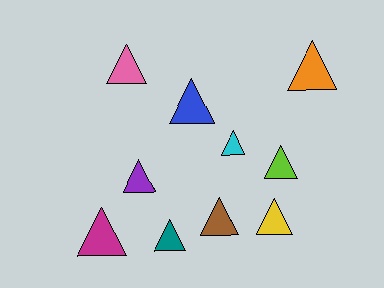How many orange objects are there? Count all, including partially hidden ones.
There is 1 orange object.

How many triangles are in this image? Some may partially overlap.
There are 10 triangles.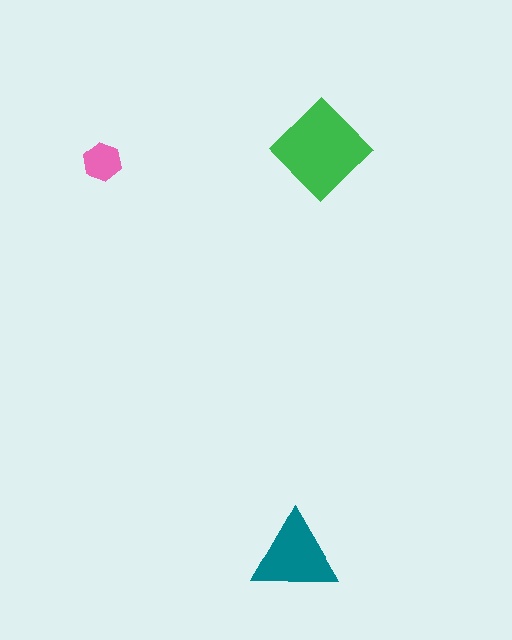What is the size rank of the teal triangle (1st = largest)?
2nd.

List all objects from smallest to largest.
The pink hexagon, the teal triangle, the green diamond.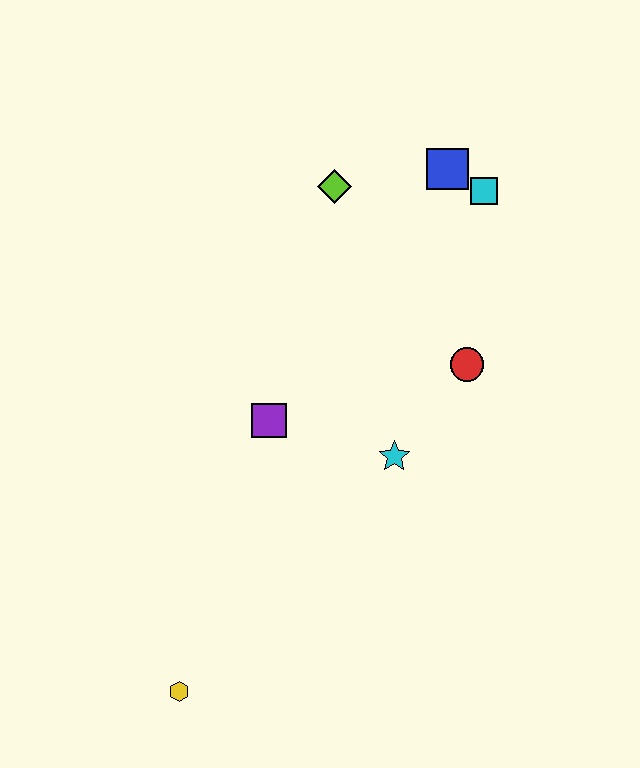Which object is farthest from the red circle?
The yellow hexagon is farthest from the red circle.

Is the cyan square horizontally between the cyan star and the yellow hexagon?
No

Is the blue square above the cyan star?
Yes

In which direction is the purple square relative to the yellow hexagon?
The purple square is above the yellow hexagon.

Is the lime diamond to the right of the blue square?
No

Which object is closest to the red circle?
The cyan star is closest to the red circle.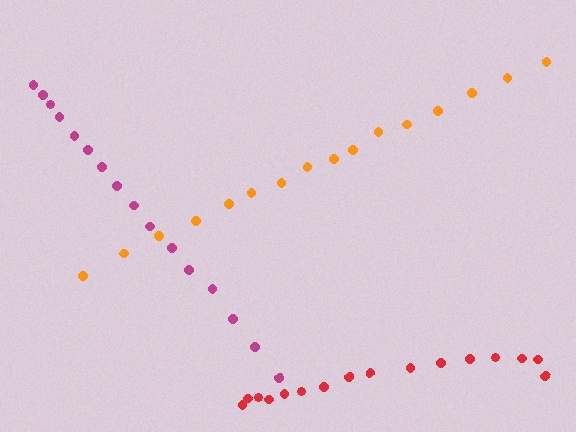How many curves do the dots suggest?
There are 3 distinct paths.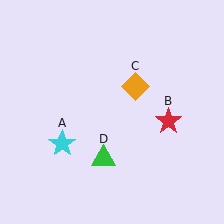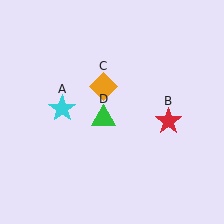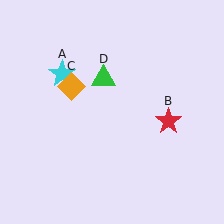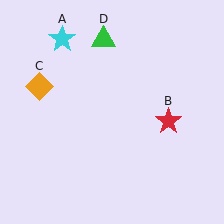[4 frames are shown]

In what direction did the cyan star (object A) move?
The cyan star (object A) moved up.